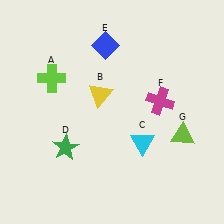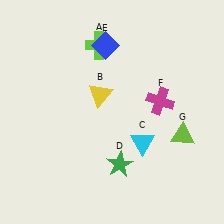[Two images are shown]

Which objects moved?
The objects that moved are: the lime cross (A), the green star (D).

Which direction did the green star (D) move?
The green star (D) moved right.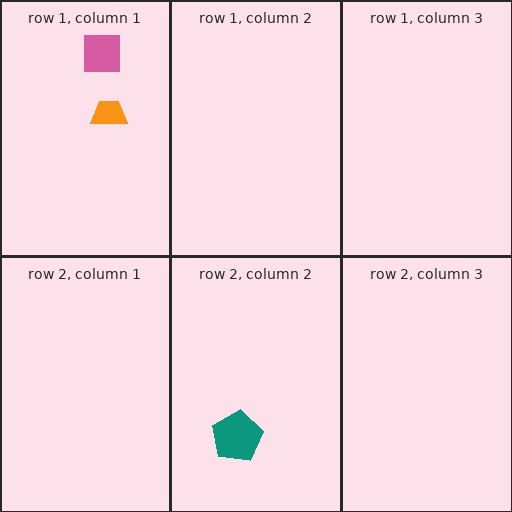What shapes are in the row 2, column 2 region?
The teal pentagon.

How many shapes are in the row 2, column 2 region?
1.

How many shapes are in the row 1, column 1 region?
2.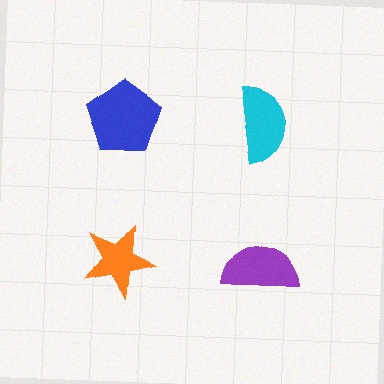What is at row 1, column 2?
A cyan semicircle.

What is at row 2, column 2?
A purple semicircle.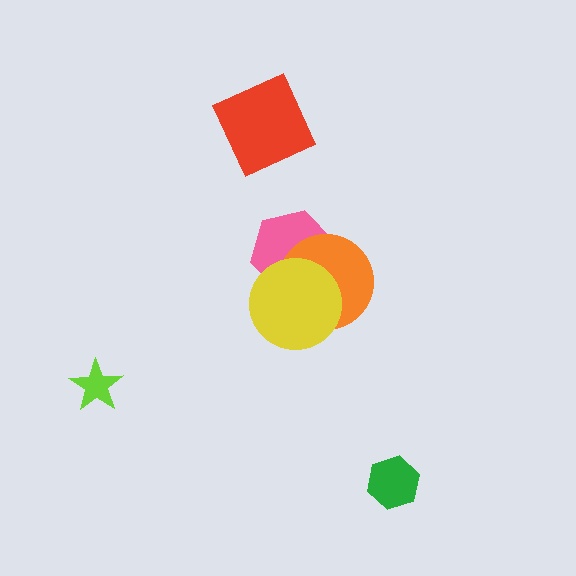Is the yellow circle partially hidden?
No, no other shape covers it.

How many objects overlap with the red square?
0 objects overlap with the red square.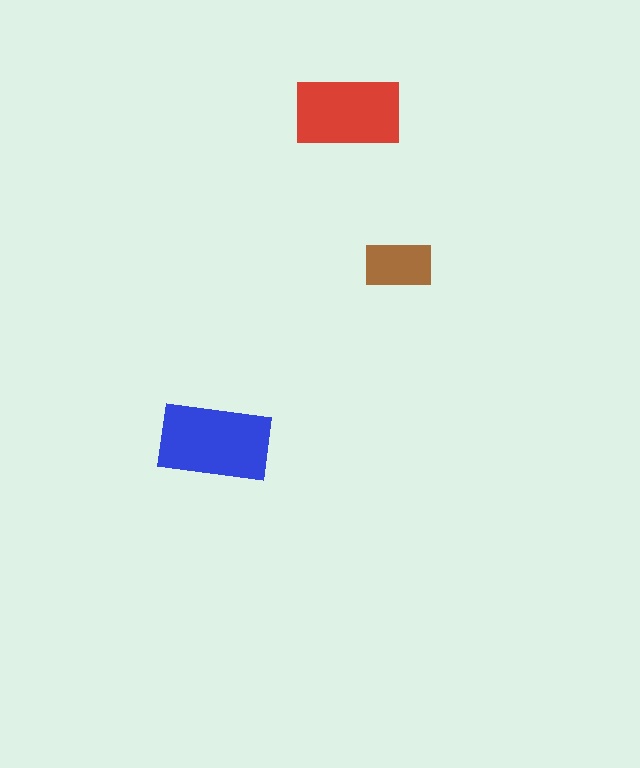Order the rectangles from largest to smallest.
the blue one, the red one, the brown one.